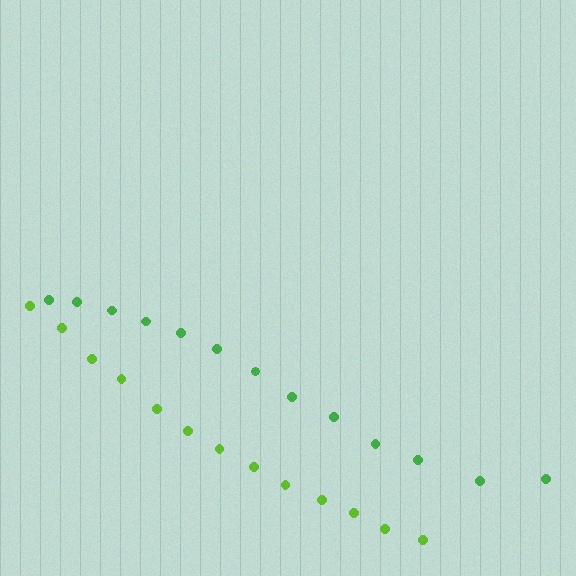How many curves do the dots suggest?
There are 2 distinct paths.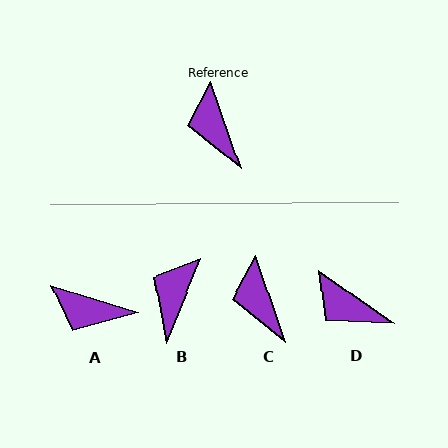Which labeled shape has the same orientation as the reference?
C.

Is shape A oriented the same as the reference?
No, it is off by about 54 degrees.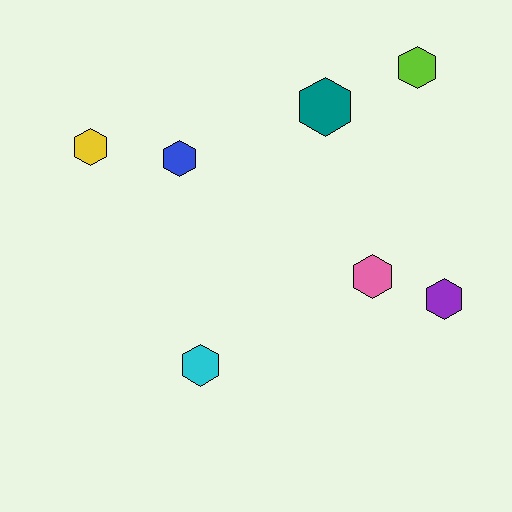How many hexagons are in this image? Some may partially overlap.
There are 7 hexagons.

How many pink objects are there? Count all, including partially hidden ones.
There is 1 pink object.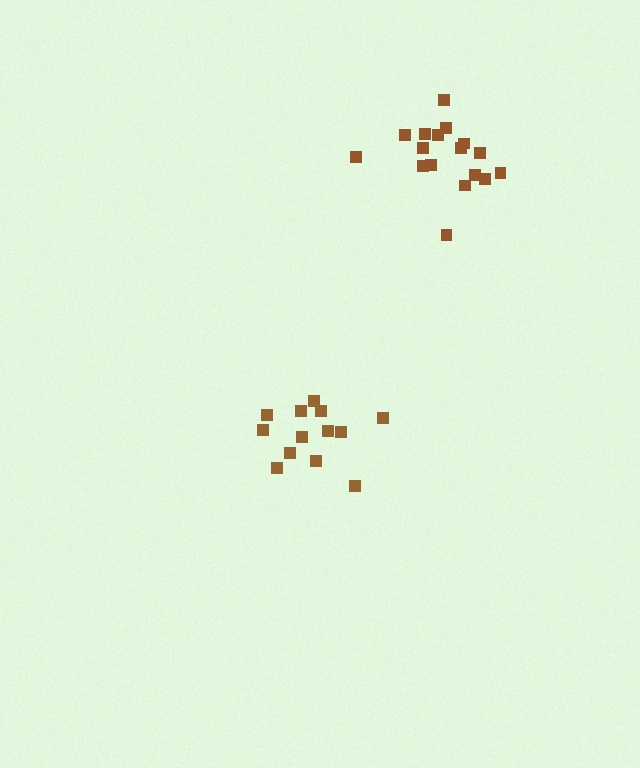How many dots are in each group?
Group 1: 13 dots, Group 2: 17 dots (30 total).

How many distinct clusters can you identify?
There are 2 distinct clusters.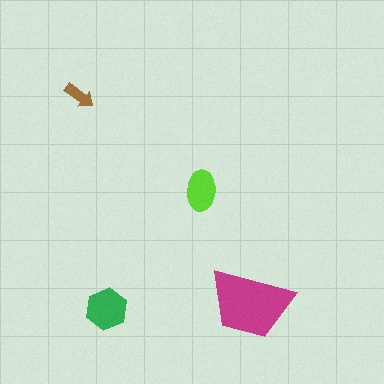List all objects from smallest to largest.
The brown arrow, the lime ellipse, the green hexagon, the magenta trapezoid.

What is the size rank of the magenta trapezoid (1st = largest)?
1st.